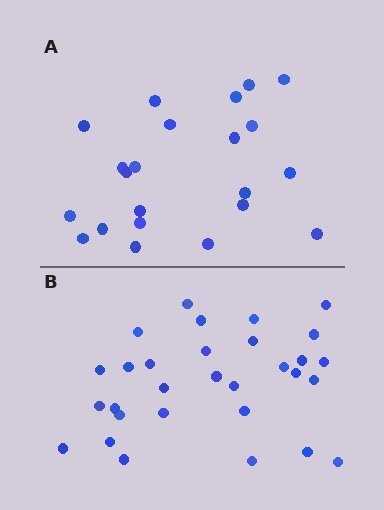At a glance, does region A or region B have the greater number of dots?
Region B (the bottom region) has more dots.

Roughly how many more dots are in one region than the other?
Region B has roughly 8 or so more dots than region A.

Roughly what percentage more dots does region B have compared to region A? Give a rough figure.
About 35% more.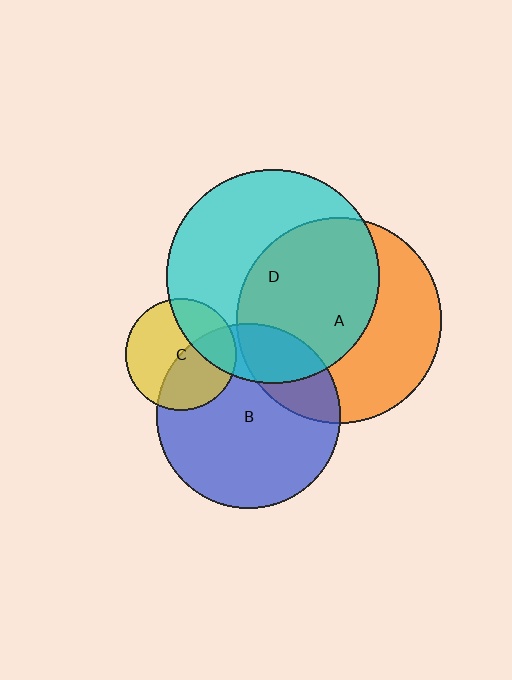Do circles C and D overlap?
Yes.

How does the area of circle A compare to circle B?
Approximately 1.2 times.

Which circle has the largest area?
Circle D (cyan).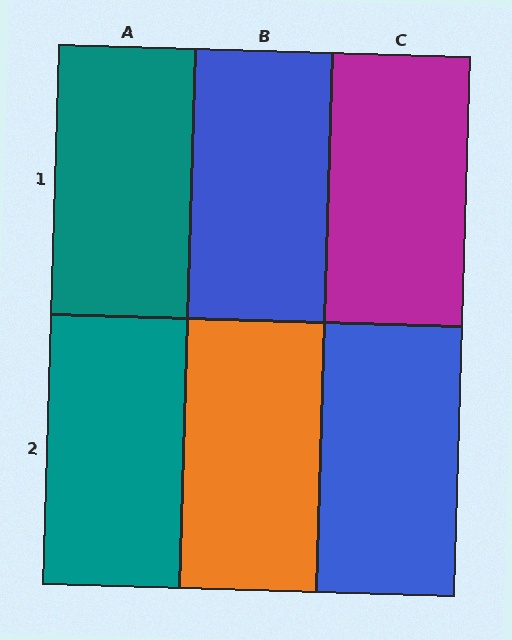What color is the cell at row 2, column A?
Teal.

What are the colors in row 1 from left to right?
Teal, blue, magenta.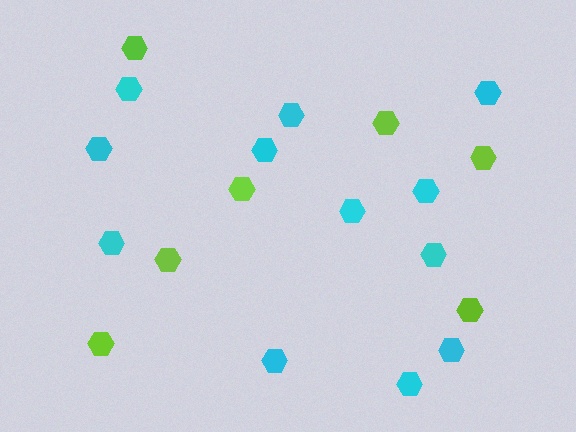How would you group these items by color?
There are 2 groups: one group of lime hexagons (7) and one group of cyan hexagons (12).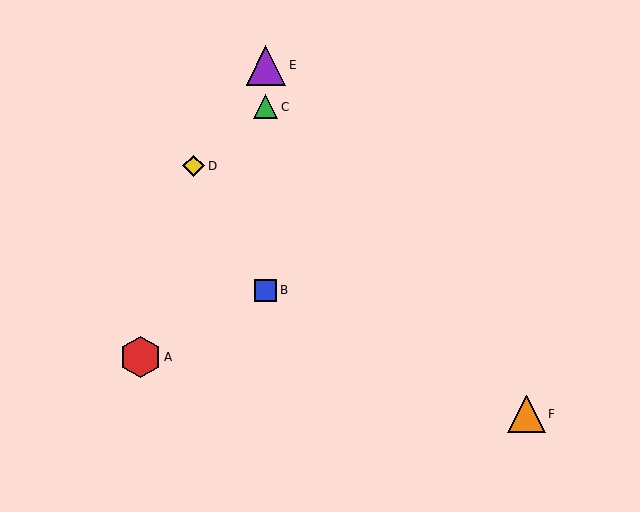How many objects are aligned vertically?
3 objects (B, C, E) are aligned vertically.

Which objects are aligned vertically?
Objects B, C, E are aligned vertically.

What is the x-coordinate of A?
Object A is at x≈140.